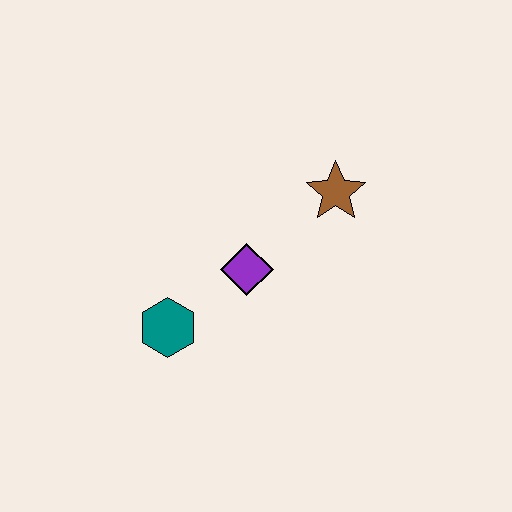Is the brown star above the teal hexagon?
Yes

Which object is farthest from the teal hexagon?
The brown star is farthest from the teal hexagon.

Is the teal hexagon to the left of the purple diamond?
Yes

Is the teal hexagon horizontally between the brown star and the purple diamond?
No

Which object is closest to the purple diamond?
The teal hexagon is closest to the purple diamond.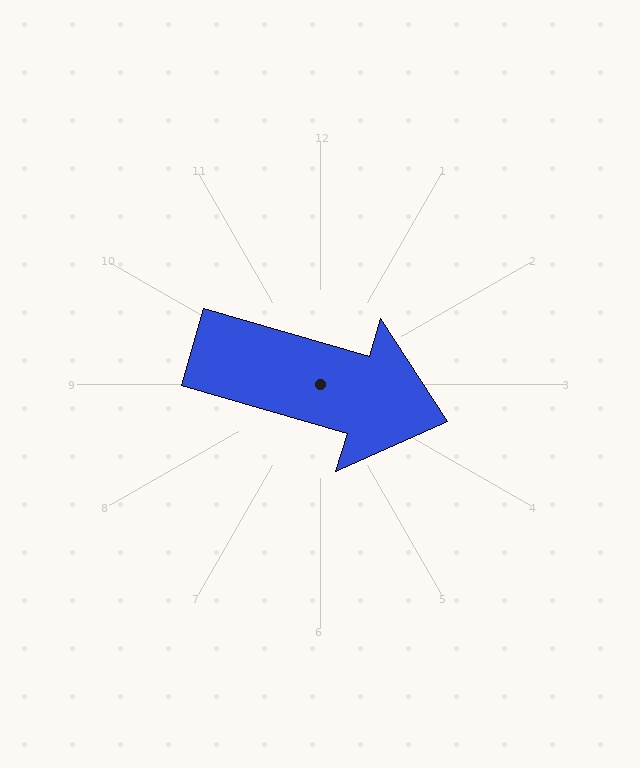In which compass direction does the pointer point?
East.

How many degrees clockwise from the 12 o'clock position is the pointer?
Approximately 106 degrees.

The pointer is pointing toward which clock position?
Roughly 4 o'clock.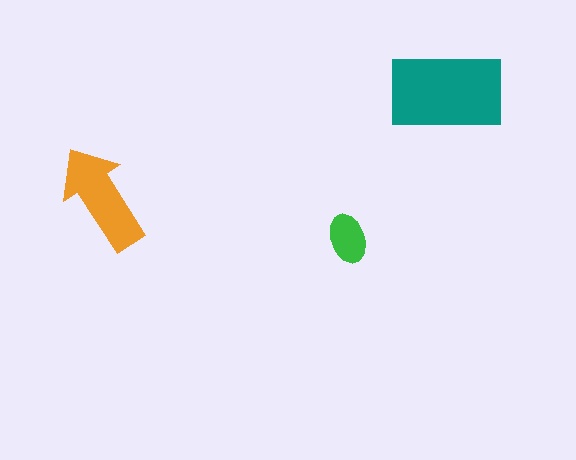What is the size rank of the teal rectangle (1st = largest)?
1st.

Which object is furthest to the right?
The teal rectangle is rightmost.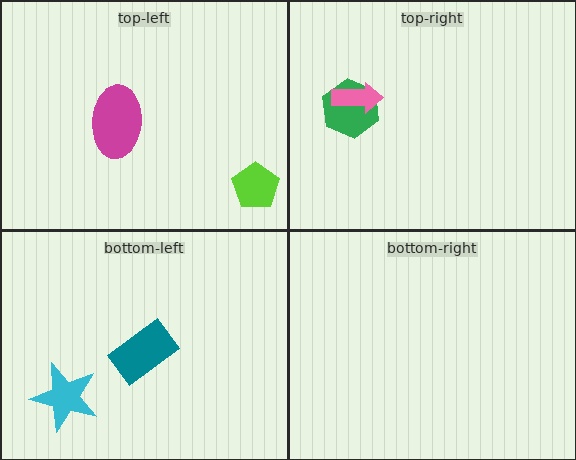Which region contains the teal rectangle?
The bottom-left region.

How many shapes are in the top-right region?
2.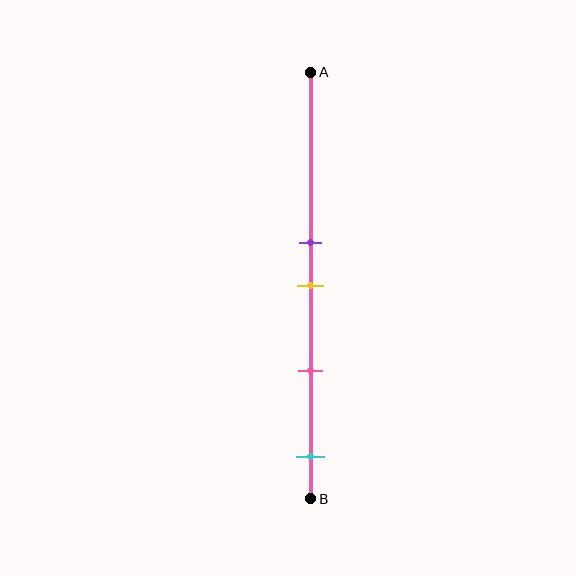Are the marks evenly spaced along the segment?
No, the marks are not evenly spaced.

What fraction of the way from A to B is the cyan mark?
The cyan mark is approximately 90% (0.9) of the way from A to B.